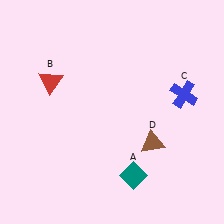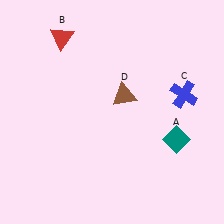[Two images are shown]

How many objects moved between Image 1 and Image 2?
3 objects moved between the two images.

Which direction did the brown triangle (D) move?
The brown triangle (D) moved up.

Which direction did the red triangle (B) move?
The red triangle (B) moved up.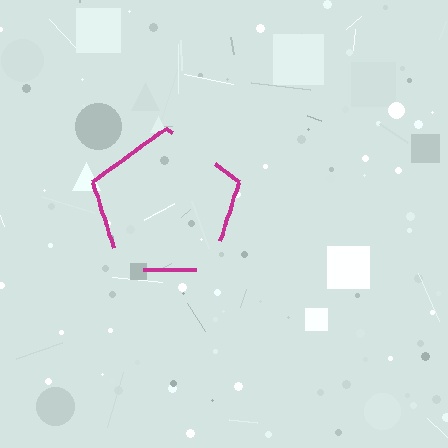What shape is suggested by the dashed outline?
The dashed outline suggests a pentagon.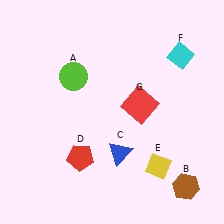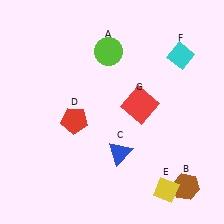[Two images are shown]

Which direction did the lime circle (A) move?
The lime circle (A) moved right.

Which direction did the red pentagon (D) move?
The red pentagon (D) moved up.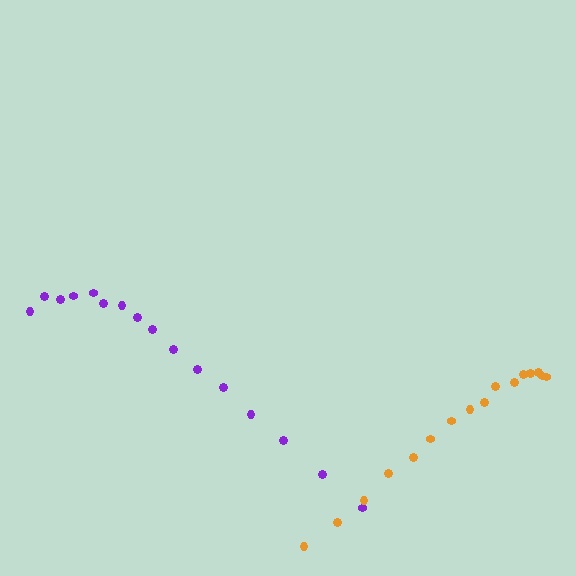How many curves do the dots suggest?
There are 2 distinct paths.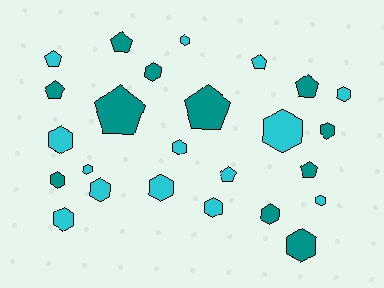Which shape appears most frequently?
Hexagon, with 16 objects.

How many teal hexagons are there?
There are 5 teal hexagons.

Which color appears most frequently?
Cyan, with 14 objects.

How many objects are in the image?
There are 25 objects.